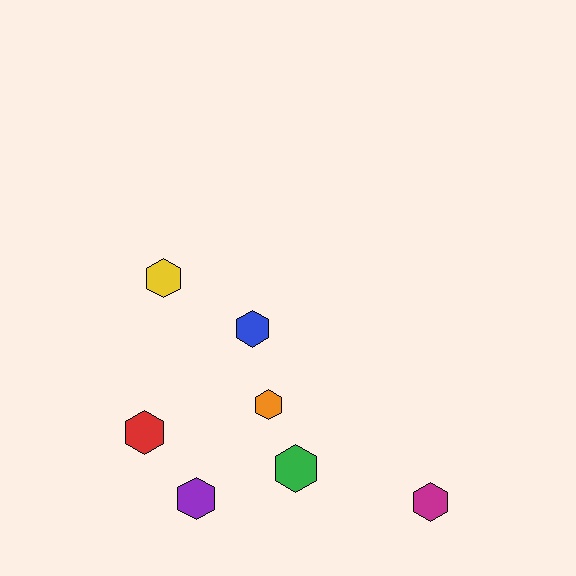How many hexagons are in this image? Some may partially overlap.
There are 7 hexagons.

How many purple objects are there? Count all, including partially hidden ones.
There is 1 purple object.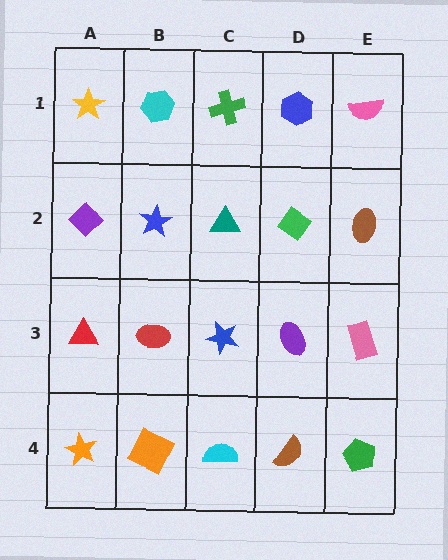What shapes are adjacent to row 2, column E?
A pink semicircle (row 1, column E), a pink rectangle (row 3, column E), a green diamond (row 2, column D).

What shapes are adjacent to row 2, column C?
A green cross (row 1, column C), a blue star (row 3, column C), a blue star (row 2, column B), a green diamond (row 2, column D).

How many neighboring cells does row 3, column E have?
3.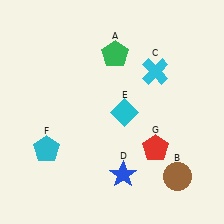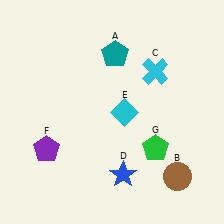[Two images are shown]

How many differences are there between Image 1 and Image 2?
There are 3 differences between the two images.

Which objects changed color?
A changed from green to teal. F changed from cyan to purple. G changed from red to green.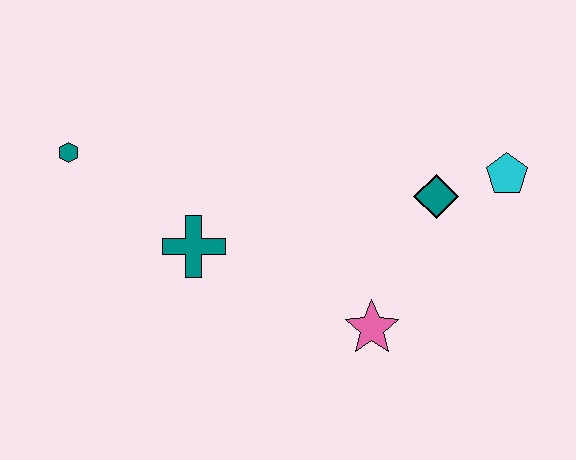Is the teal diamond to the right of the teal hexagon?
Yes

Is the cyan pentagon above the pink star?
Yes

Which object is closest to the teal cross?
The teal hexagon is closest to the teal cross.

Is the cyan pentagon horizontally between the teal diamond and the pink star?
No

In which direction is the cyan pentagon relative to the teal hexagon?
The cyan pentagon is to the right of the teal hexagon.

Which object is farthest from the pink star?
The teal hexagon is farthest from the pink star.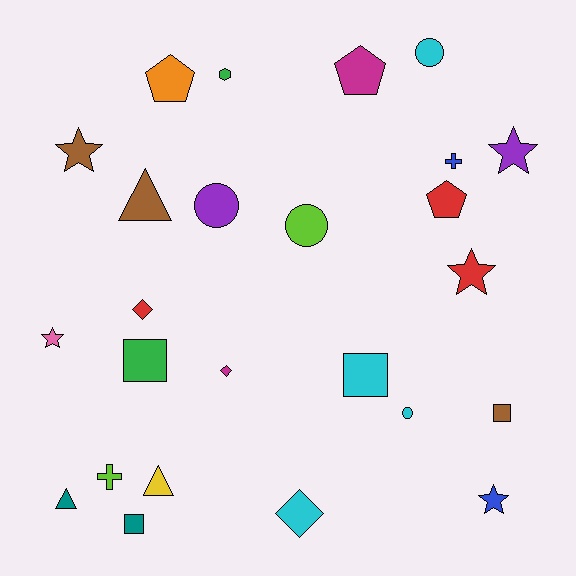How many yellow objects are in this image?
There is 1 yellow object.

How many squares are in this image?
There are 4 squares.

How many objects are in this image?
There are 25 objects.